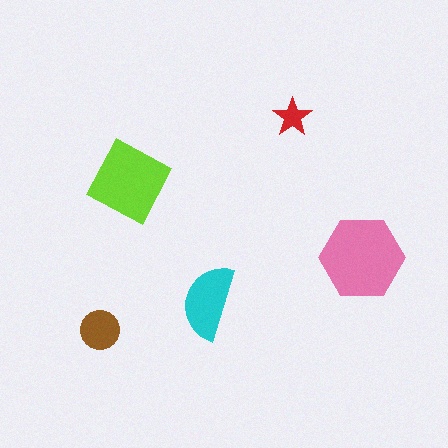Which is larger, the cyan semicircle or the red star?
The cyan semicircle.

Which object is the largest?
The pink hexagon.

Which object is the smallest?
The red star.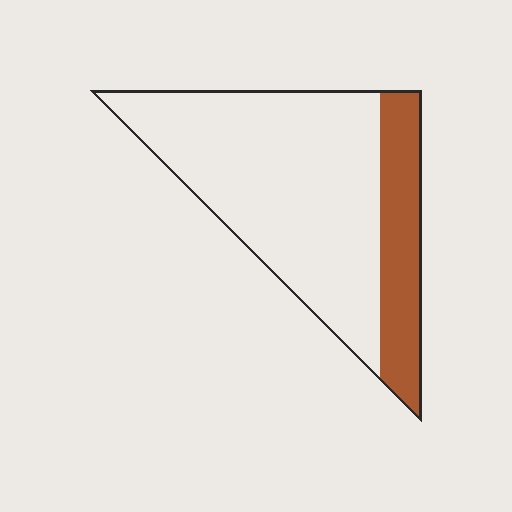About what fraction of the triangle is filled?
About one quarter (1/4).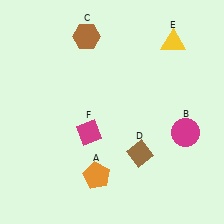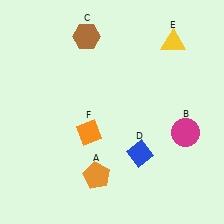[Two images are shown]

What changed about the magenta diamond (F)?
In Image 1, F is magenta. In Image 2, it changed to orange.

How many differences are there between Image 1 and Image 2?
There are 2 differences between the two images.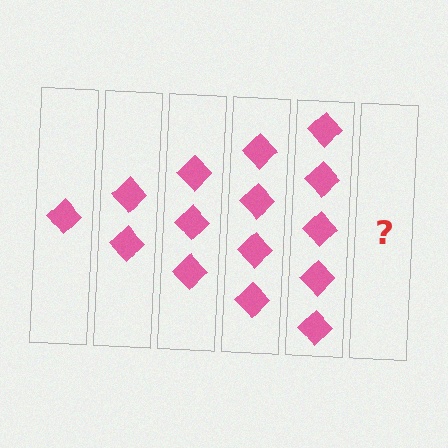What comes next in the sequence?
The next element should be 6 diamonds.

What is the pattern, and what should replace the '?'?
The pattern is that each step adds one more diamond. The '?' should be 6 diamonds.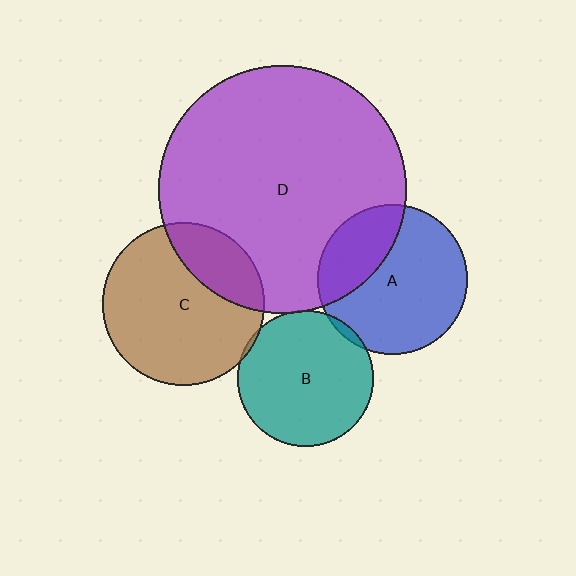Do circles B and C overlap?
Yes.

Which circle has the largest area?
Circle D (purple).